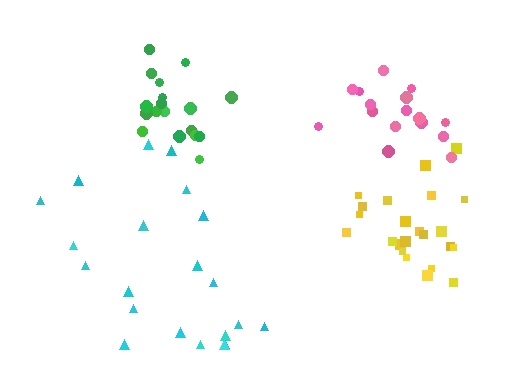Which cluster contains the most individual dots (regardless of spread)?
Yellow (23).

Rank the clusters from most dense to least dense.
green, pink, yellow, cyan.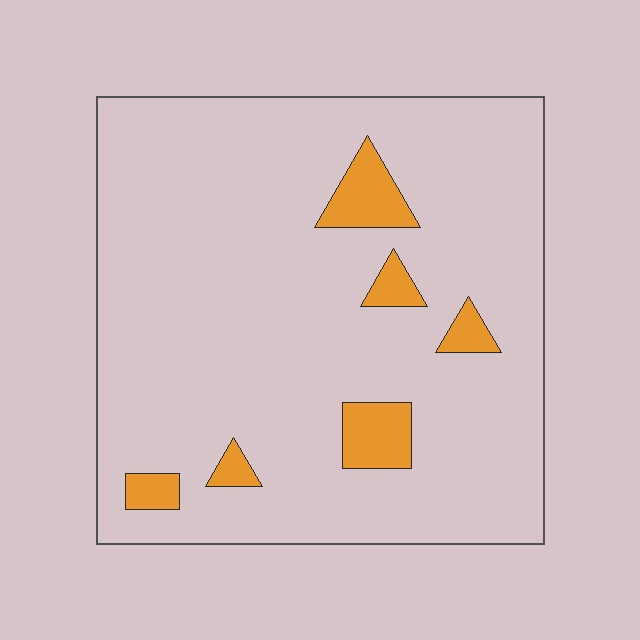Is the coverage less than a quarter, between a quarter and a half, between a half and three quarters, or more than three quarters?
Less than a quarter.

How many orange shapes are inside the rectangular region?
6.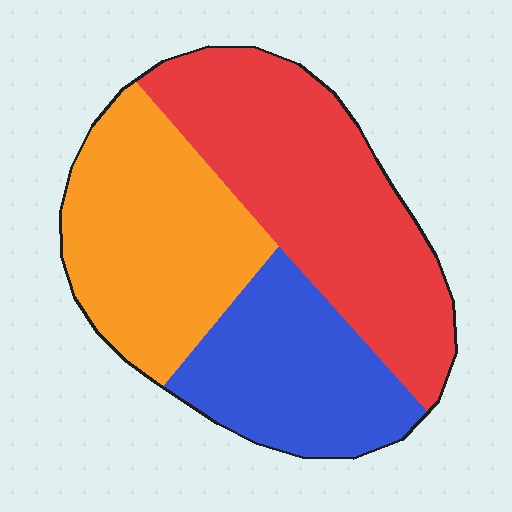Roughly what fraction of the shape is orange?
Orange takes up between a sixth and a third of the shape.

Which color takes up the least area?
Blue, at roughly 25%.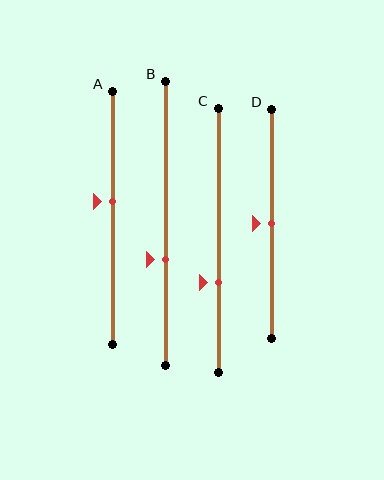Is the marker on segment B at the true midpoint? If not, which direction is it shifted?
No, the marker on segment B is shifted downward by about 13% of the segment length.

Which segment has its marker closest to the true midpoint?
Segment D has its marker closest to the true midpoint.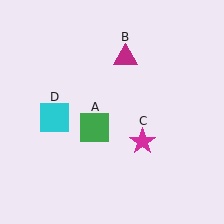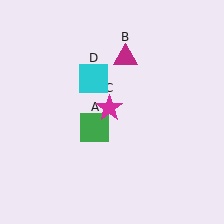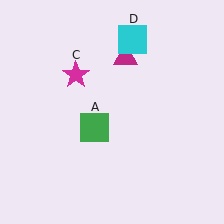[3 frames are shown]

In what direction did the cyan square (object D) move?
The cyan square (object D) moved up and to the right.